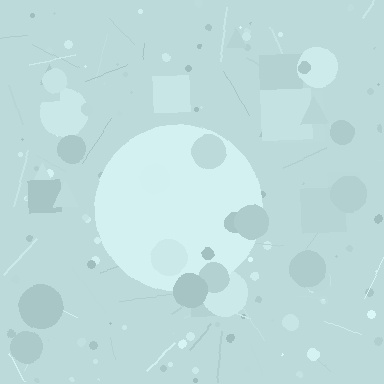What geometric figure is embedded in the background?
A circle is embedded in the background.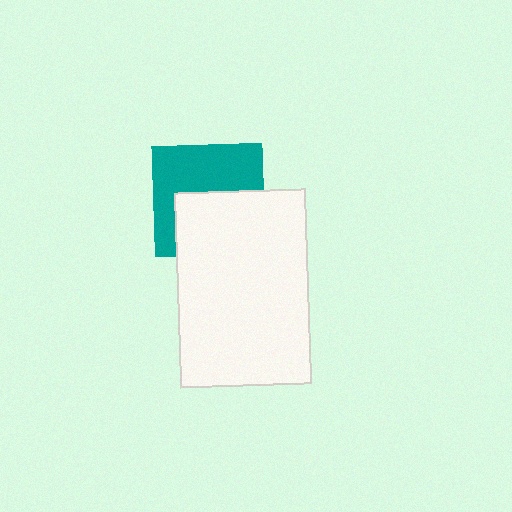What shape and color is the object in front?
The object in front is a white rectangle.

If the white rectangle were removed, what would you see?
You would see the complete teal square.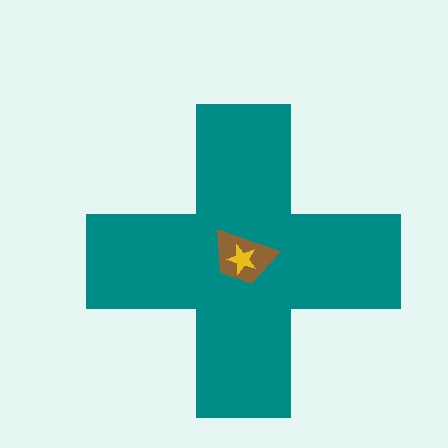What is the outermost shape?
The teal cross.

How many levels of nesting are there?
3.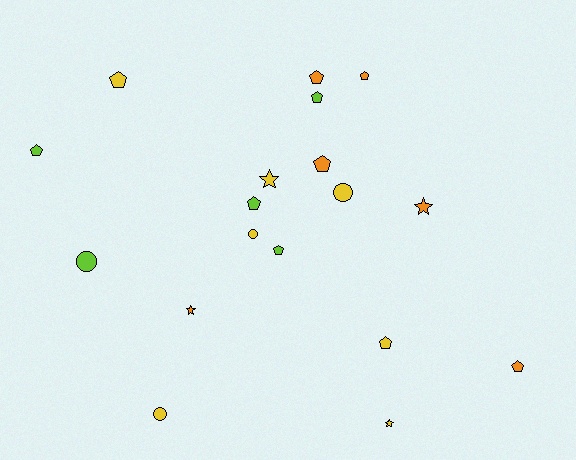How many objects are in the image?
There are 18 objects.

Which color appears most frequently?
Yellow, with 7 objects.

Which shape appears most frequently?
Pentagon, with 10 objects.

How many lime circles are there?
There is 1 lime circle.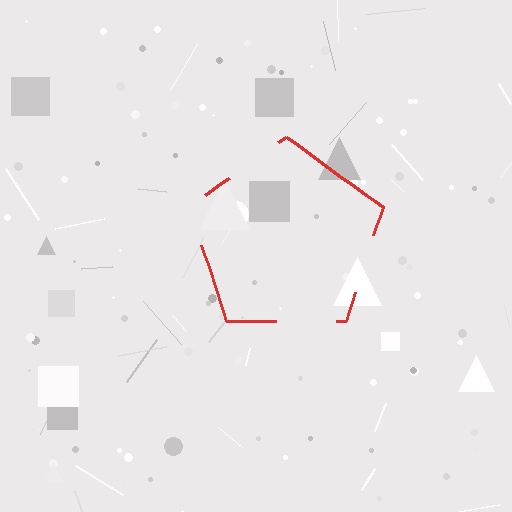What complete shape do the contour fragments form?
The contour fragments form a pentagon.